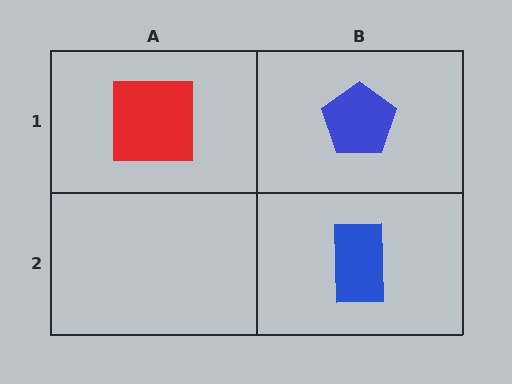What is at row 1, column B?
A blue pentagon.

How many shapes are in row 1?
2 shapes.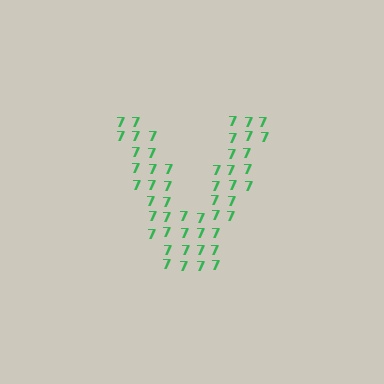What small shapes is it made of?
It is made of small digit 7's.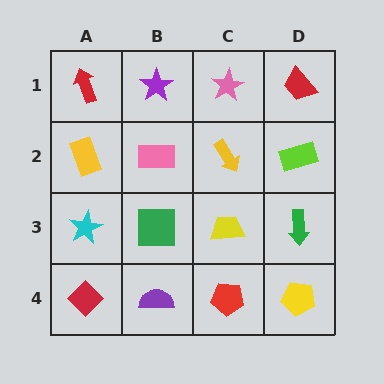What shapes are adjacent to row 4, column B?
A green square (row 3, column B), a red diamond (row 4, column A), a red pentagon (row 4, column C).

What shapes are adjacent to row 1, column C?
A yellow arrow (row 2, column C), a purple star (row 1, column B), a red trapezoid (row 1, column D).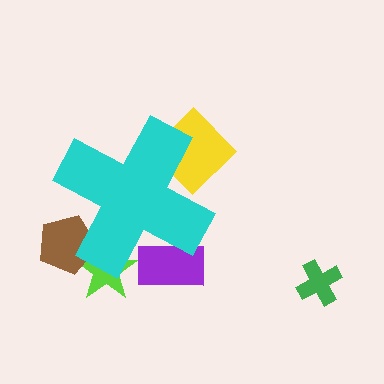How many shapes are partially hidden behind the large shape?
4 shapes are partially hidden.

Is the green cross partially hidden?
No, the green cross is fully visible.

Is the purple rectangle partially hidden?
Yes, the purple rectangle is partially hidden behind the cyan cross.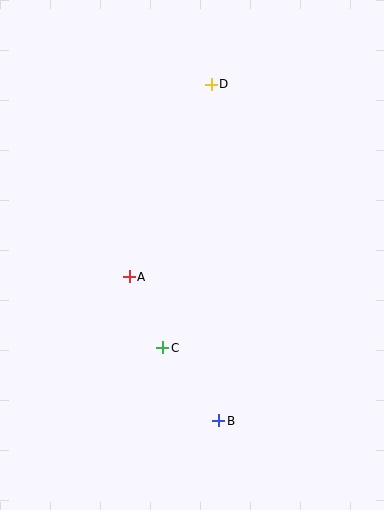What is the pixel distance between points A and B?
The distance between A and B is 169 pixels.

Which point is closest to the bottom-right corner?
Point B is closest to the bottom-right corner.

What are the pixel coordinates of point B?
Point B is at (219, 421).